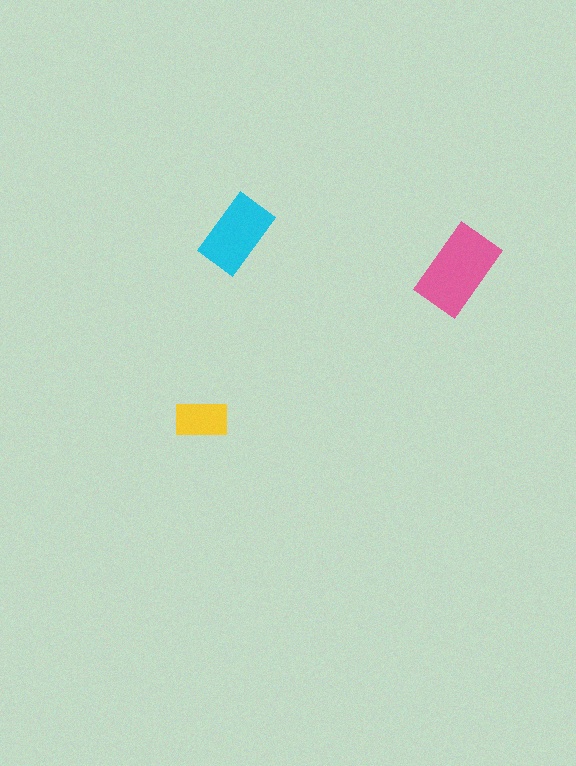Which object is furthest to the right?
The pink rectangle is rightmost.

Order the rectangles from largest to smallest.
the pink one, the cyan one, the yellow one.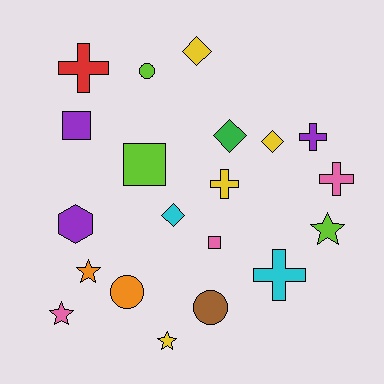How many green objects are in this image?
There is 1 green object.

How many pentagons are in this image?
There are no pentagons.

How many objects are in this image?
There are 20 objects.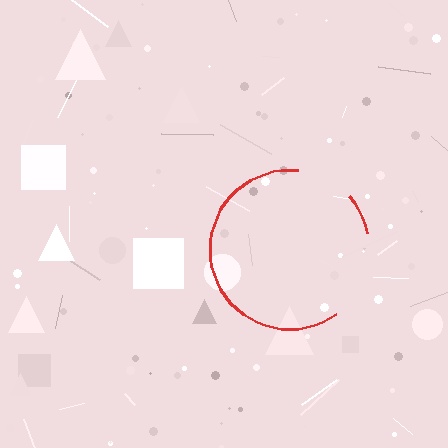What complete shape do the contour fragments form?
The contour fragments form a circle.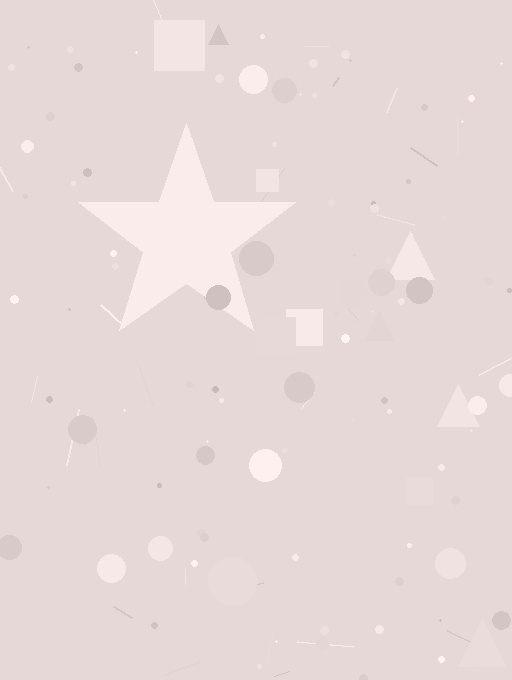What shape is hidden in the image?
A star is hidden in the image.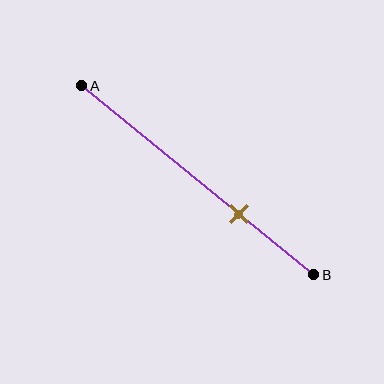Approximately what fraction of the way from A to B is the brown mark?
The brown mark is approximately 70% of the way from A to B.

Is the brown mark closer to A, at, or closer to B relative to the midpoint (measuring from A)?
The brown mark is closer to point B than the midpoint of segment AB.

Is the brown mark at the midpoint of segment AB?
No, the mark is at about 70% from A, not at the 50% midpoint.